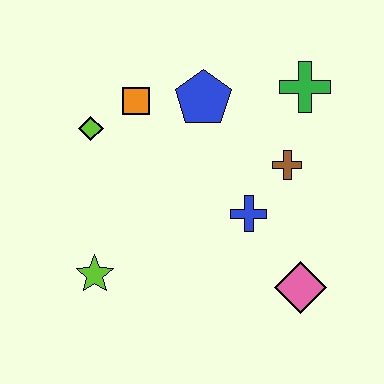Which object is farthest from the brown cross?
The lime star is farthest from the brown cross.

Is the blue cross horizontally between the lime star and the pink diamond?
Yes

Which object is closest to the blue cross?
The brown cross is closest to the blue cross.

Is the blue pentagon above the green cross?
No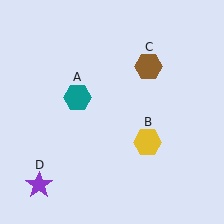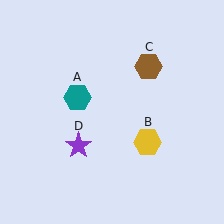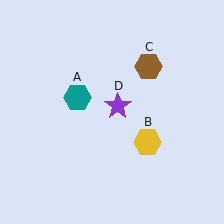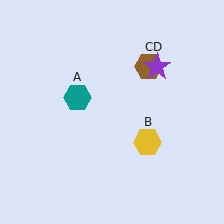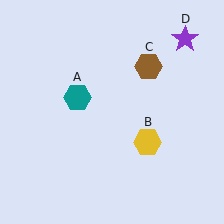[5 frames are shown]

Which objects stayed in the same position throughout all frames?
Teal hexagon (object A) and yellow hexagon (object B) and brown hexagon (object C) remained stationary.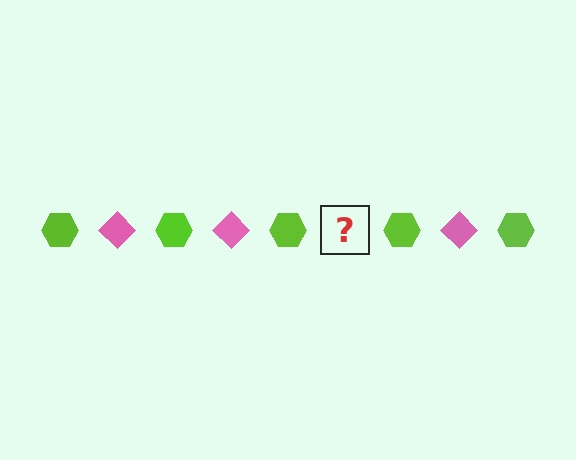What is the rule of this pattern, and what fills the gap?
The rule is that the pattern alternates between lime hexagon and pink diamond. The gap should be filled with a pink diamond.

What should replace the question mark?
The question mark should be replaced with a pink diamond.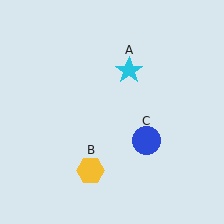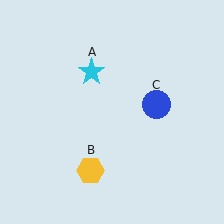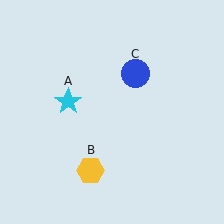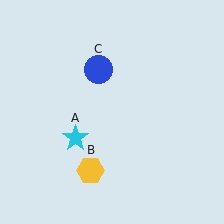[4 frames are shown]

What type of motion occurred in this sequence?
The cyan star (object A), blue circle (object C) rotated counterclockwise around the center of the scene.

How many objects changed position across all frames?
2 objects changed position: cyan star (object A), blue circle (object C).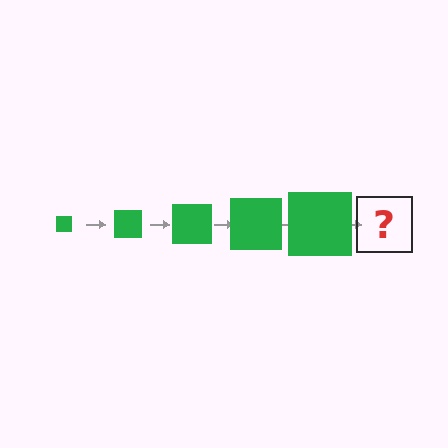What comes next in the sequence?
The next element should be a green square, larger than the previous one.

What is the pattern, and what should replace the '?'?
The pattern is that the square gets progressively larger each step. The '?' should be a green square, larger than the previous one.